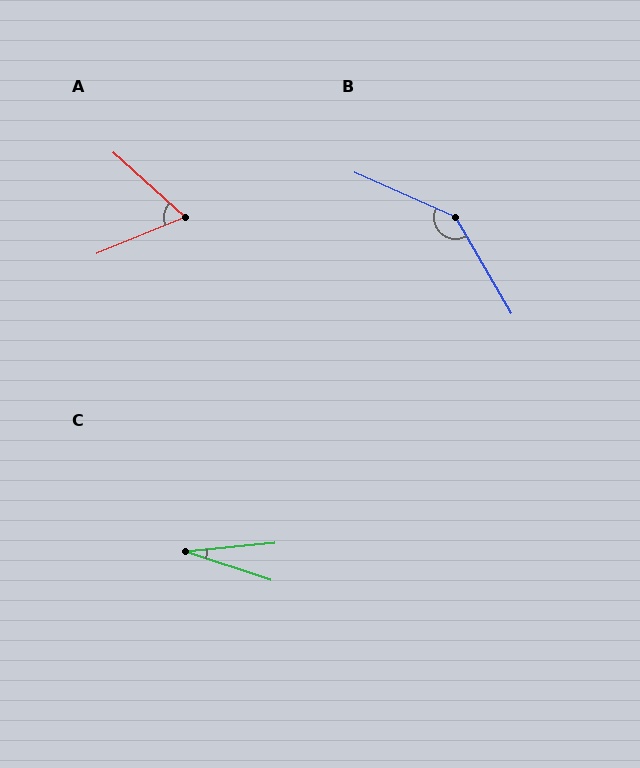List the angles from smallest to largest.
C (24°), A (64°), B (144°).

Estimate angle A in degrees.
Approximately 64 degrees.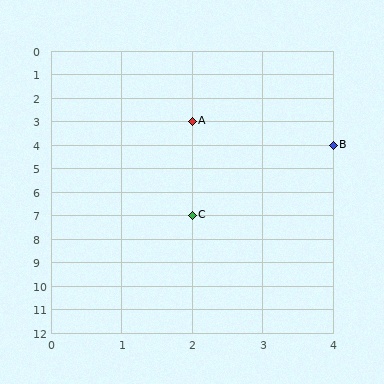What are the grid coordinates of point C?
Point C is at grid coordinates (2, 7).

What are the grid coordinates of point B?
Point B is at grid coordinates (4, 4).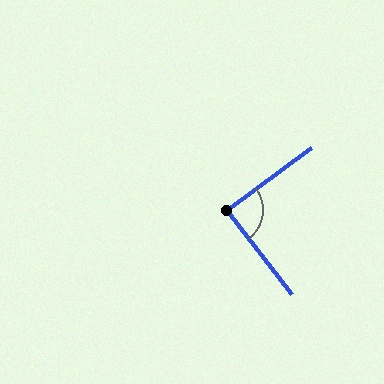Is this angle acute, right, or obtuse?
It is approximately a right angle.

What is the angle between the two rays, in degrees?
Approximately 89 degrees.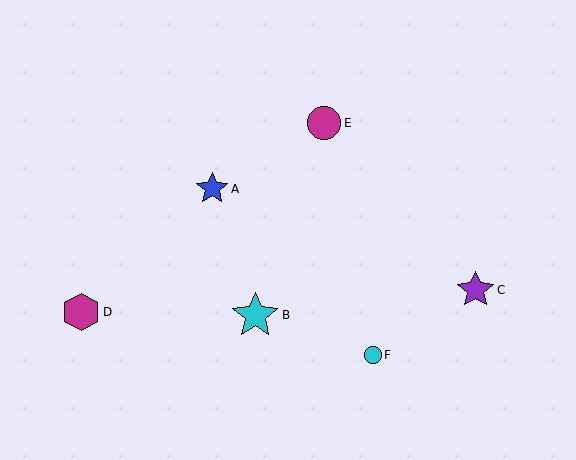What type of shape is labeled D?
Shape D is a magenta hexagon.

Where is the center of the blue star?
The center of the blue star is at (212, 189).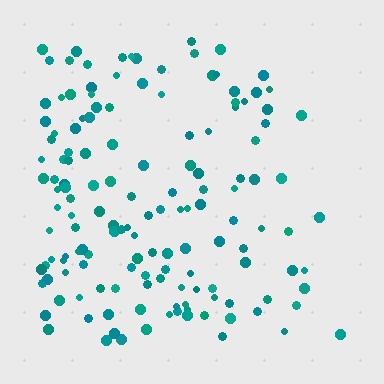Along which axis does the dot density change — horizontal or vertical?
Horizontal.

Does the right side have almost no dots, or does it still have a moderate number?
Still a moderate number, just noticeably fewer than the left.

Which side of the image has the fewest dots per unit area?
The right.